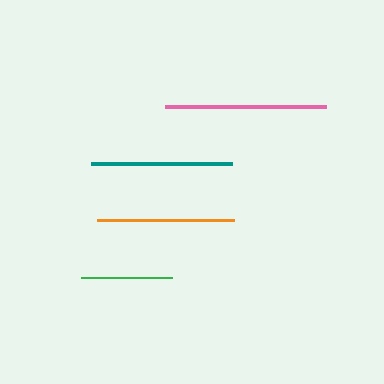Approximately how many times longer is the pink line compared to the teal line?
The pink line is approximately 1.1 times the length of the teal line.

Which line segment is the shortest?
The green line is the shortest at approximately 91 pixels.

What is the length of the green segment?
The green segment is approximately 91 pixels long.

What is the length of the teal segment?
The teal segment is approximately 141 pixels long.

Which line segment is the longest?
The pink line is the longest at approximately 161 pixels.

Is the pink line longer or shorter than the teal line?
The pink line is longer than the teal line.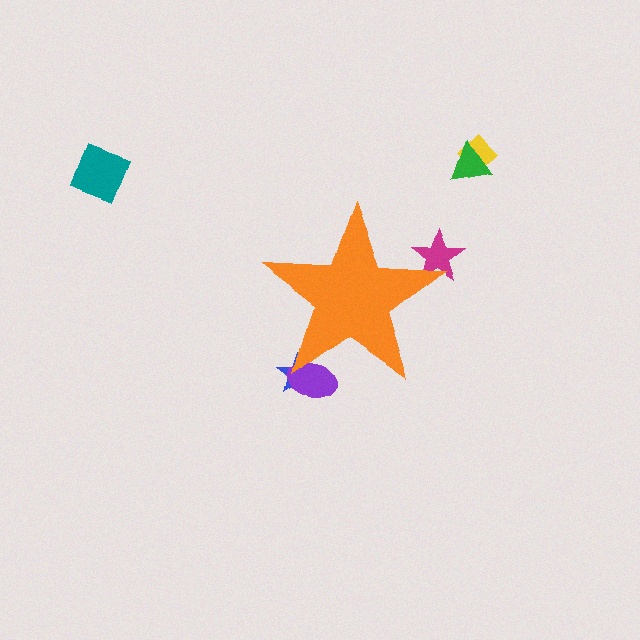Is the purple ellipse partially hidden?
Yes, the purple ellipse is partially hidden behind the orange star.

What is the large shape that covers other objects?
An orange star.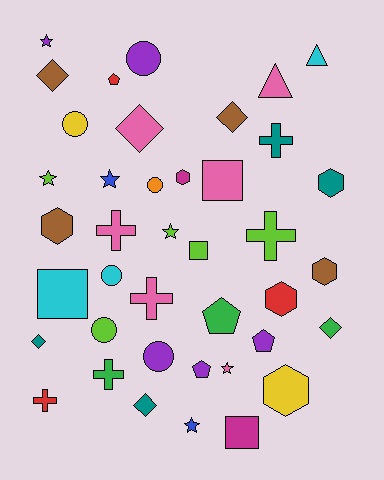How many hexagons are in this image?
There are 6 hexagons.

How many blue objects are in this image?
There are 2 blue objects.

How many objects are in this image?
There are 40 objects.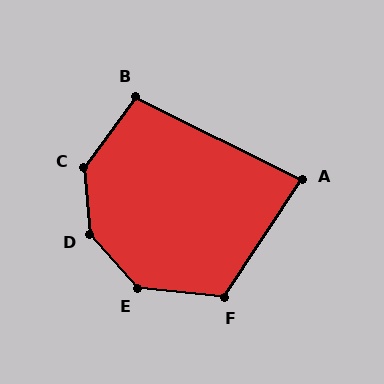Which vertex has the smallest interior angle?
A, at approximately 83 degrees.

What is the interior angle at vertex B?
Approximately 100 degrees (obtuse).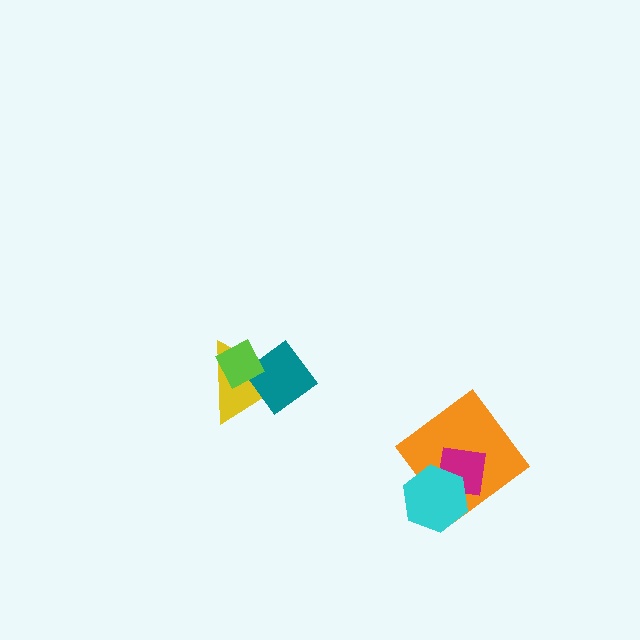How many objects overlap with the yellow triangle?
2 objects overlap with the yellow triangle.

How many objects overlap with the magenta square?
2 objects overlap with the magenta square.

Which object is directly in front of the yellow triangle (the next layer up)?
The teal diamond is directly in front of the yellow triangle.